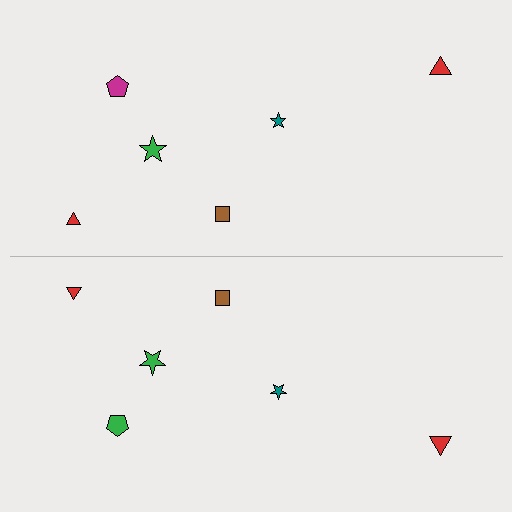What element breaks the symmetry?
The green pentagon on the bottom side breaks the symmetry — its mirror counterpart is magenta.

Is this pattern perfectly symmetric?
No, the pattern is not perfectly symmetric. The green pentagon on the bottom side breaks the symmetry — its mirror counterpart is magenta.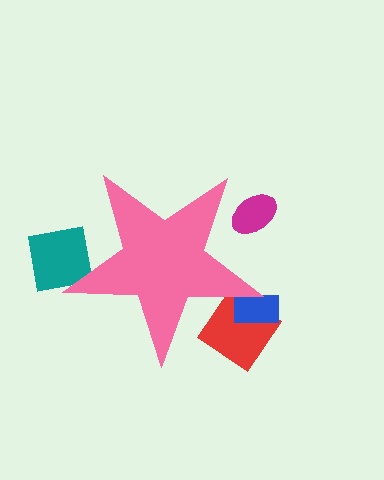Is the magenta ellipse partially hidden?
Yes, the magenta ellipse is partially hidden behind the pink star.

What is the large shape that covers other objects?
A pink star.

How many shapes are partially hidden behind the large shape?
4 shapes are partially hidden.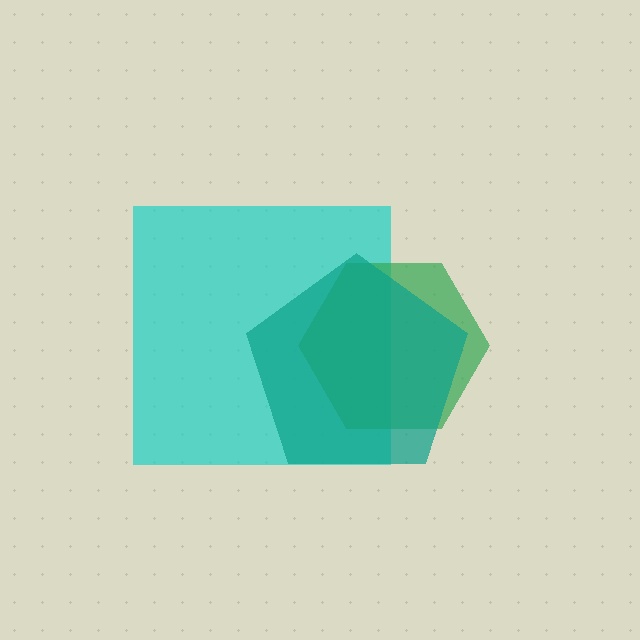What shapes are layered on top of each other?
The layered shapes are: a cyan square, a green hexagon, a teal pentagon.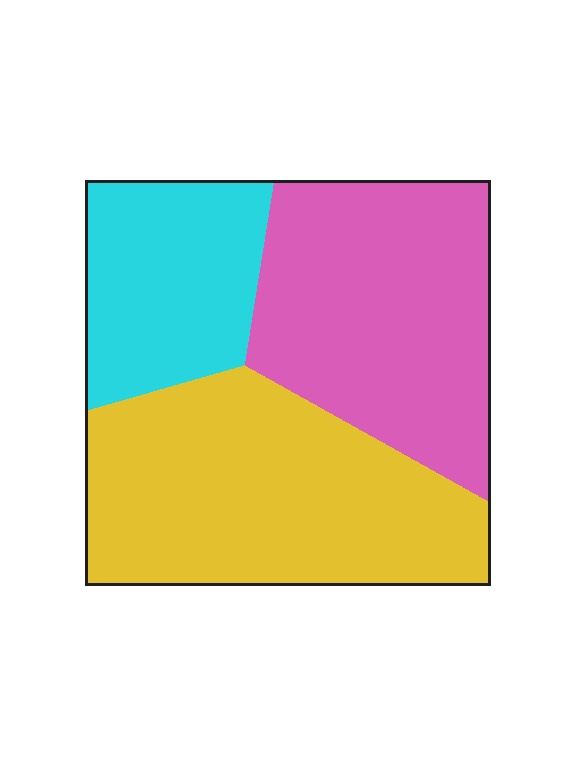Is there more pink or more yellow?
Yellow.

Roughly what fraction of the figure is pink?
Pink covers roughly 35% of the figure.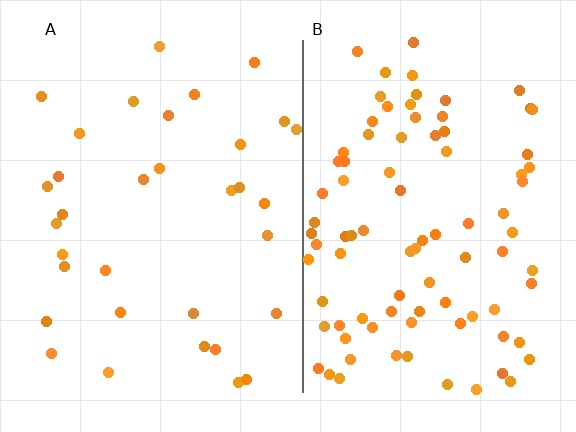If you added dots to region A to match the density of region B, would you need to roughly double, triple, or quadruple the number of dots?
Approximately triple.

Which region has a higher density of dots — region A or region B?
B (the right).